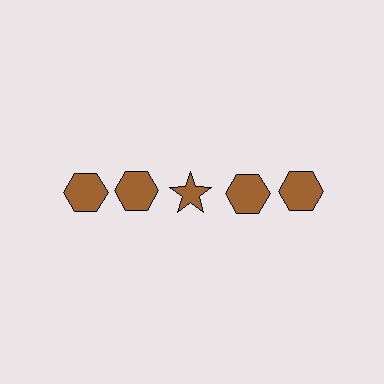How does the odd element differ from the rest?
It has a different shape: star instead of hexagon.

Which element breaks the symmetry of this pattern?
The brown star in the top row, center column breaks the symmetry. All other shapes are brown hexagons.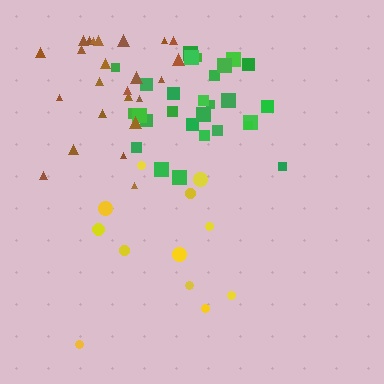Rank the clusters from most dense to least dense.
green, brown, yellow.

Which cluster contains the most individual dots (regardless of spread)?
Green (28).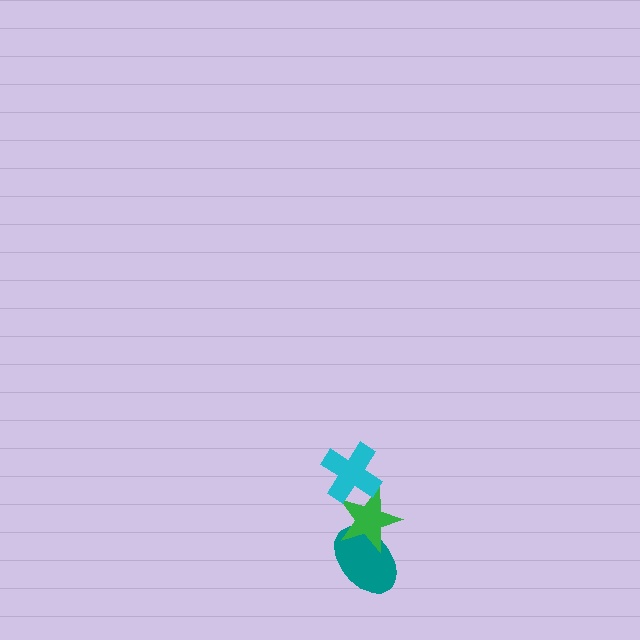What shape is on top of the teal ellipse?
The green star is on top of the teal ellipse.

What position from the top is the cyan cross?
The cyan cross is 1st from the top.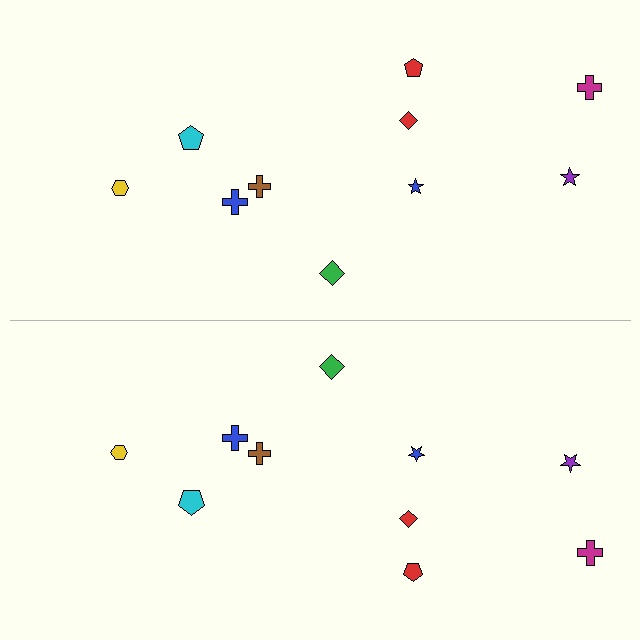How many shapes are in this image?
There are 20 shapes in this image.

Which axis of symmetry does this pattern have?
The pattern has a horizontal axis of symmetry running through the center of the image.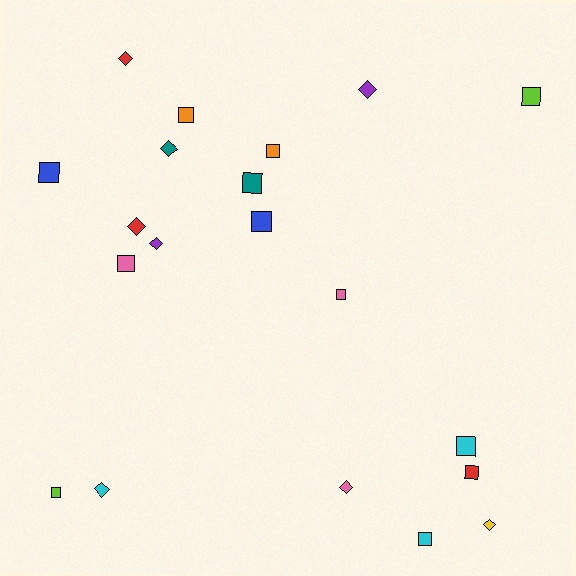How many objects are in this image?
There are 20 objects.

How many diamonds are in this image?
There are 8 diamonds.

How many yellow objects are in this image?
There is 1 yellow object.